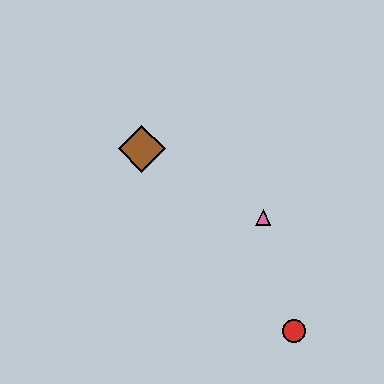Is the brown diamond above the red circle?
Yes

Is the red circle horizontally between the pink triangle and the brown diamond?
No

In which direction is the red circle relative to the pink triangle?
The red circle is below the pink triangle.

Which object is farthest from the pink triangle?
The brown diamond is farthest from the pink triangle.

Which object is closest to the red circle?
The pink triangle is closest to the red circle.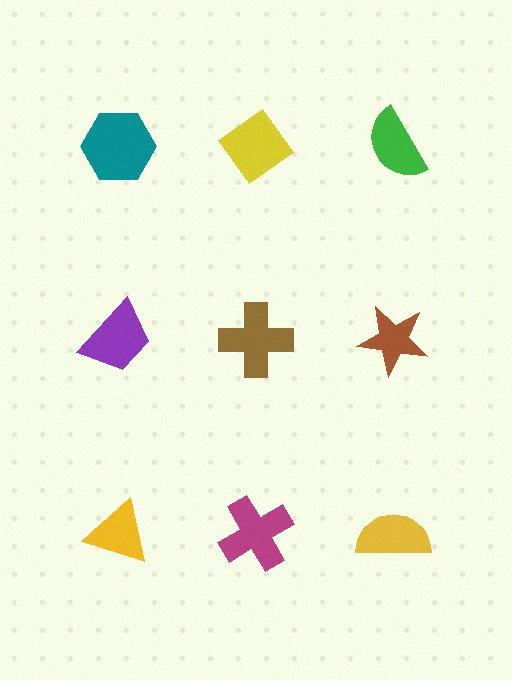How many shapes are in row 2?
3 shapes.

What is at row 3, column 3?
A yellow semicircle.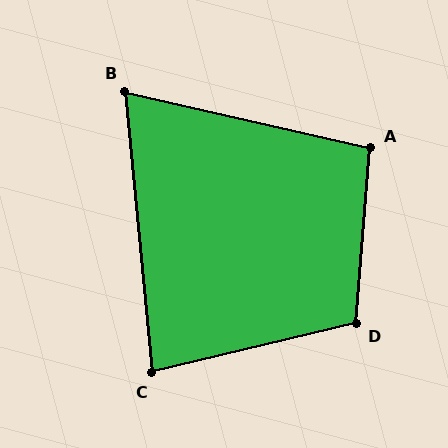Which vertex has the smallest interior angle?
B, at approximately 72 degrees.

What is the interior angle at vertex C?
Approximately 82 degrees (acute).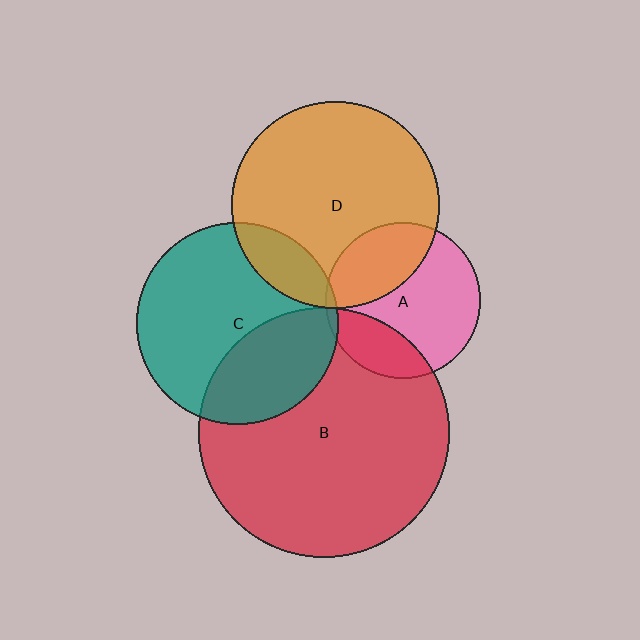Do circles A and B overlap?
Yes.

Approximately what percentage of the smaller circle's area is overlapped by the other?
Approximately 25%.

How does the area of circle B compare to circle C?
Approximately 1.5 times.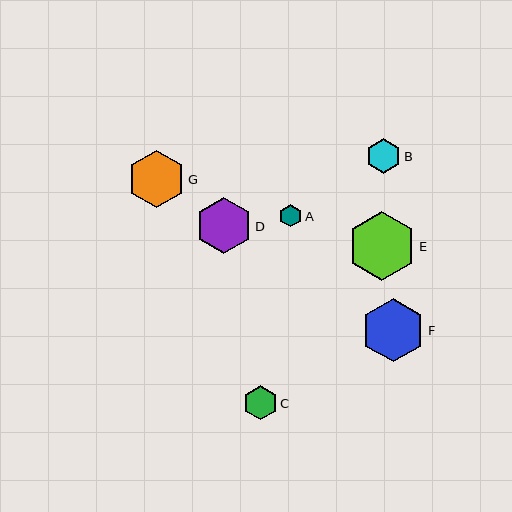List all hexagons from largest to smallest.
From largest to smallest: E, F, G, D, B, C, A.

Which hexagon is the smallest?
Hexagon A is the smallest with a size of approximately 22 pixels.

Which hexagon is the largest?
Hexagon E is the largest with a size of approximately 69 pixels.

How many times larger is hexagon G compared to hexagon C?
Hexagon G is approximately 1.7 times the size of hexagon C.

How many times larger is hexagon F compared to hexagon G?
Hexagon F is approximately 1.1 times the size of hexagon G.